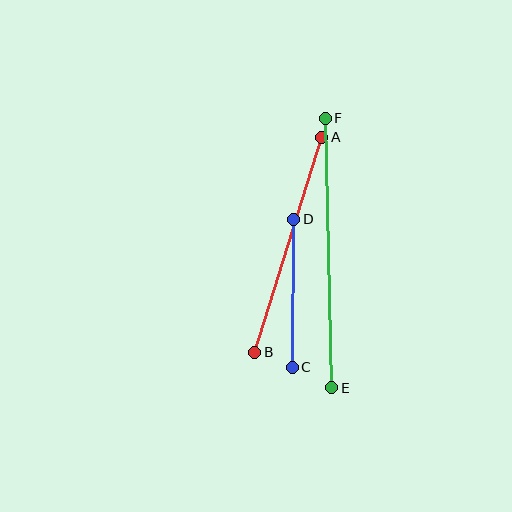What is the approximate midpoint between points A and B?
The midpoint is at approximately (288, 245) pixels.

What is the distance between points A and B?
The distance is approximately 225 pixels.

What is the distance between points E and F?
The distance is approximately 270 pixels.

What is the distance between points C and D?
The distance is approximately 148 pixels.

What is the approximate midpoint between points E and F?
The midpoint is at approximately (329, 253) pixels.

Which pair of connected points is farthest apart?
Points E and F are farthest apart.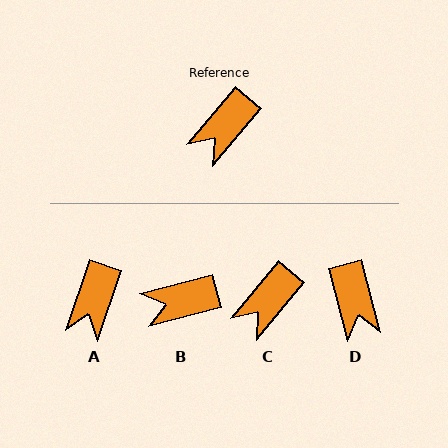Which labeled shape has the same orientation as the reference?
C.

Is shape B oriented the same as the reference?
No, it is off by about 35 degrees.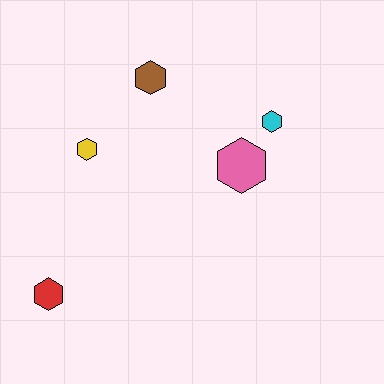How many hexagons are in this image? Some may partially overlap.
There are 5 hexagons.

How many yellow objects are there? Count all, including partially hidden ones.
There is 1 yellow object.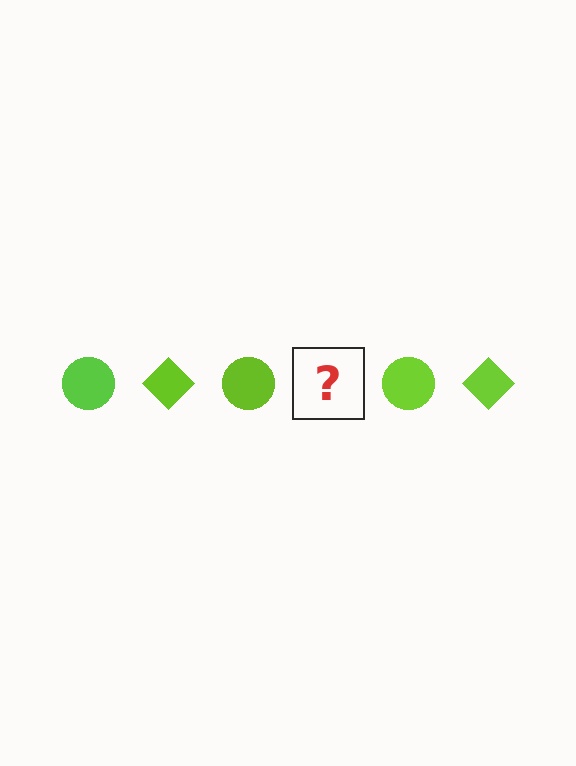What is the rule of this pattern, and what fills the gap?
The rule is that the pattern cycles through circle, diamond shapes in lime. The gap should be filled with a lime diamond.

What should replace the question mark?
The question mark should be replaced with a lime diamond.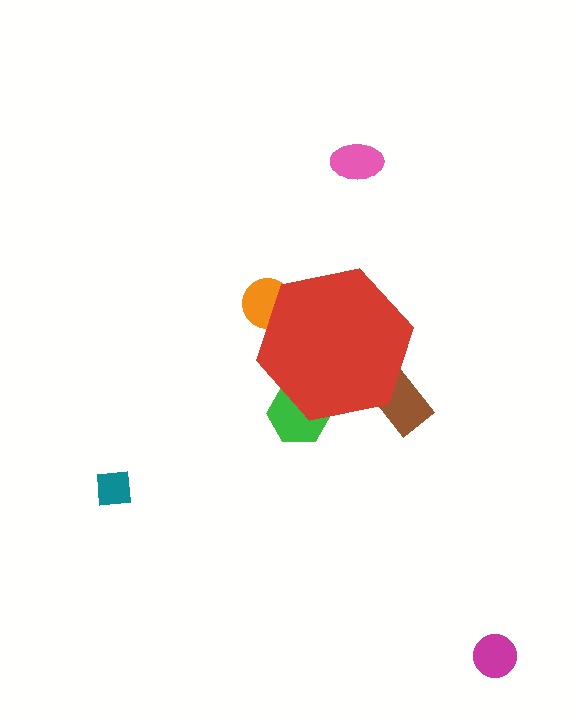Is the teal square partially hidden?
No, the teal square is fully visible.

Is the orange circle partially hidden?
Yes, the orange circle is partially hidden behind the red hexagon.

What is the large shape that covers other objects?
A red hexagon.